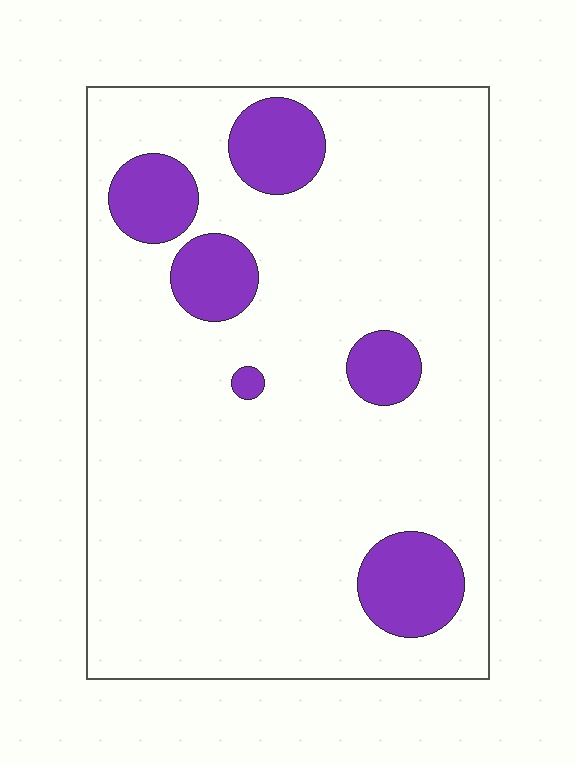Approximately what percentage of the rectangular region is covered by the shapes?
Approximately 15%.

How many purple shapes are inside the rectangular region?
6.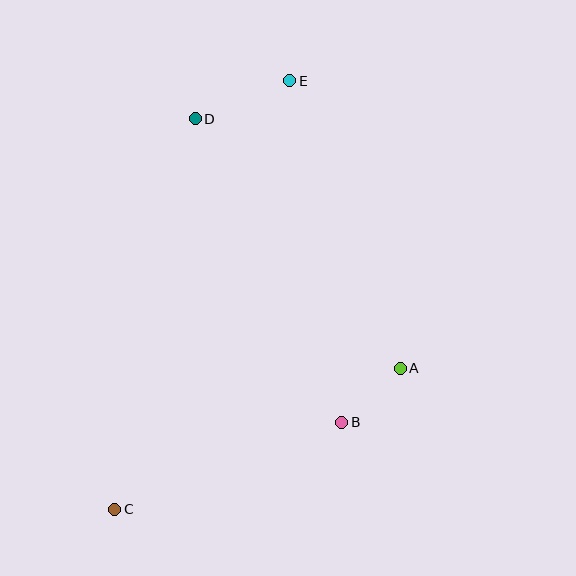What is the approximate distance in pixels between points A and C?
The distance between A and C is approximately 318 pixels.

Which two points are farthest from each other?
Points C and E are farthest from each other.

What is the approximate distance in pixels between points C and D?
The distance between C and D is approximately 399 pixels.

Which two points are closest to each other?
Points A and B are closest to each other.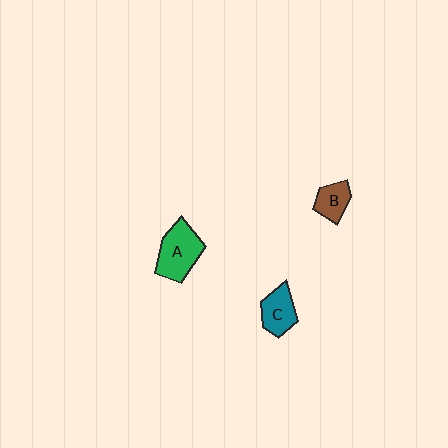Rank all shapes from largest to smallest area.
From largest to smallest: A (green), C (teal), B (brown).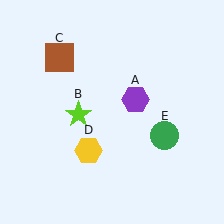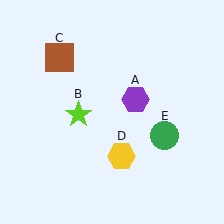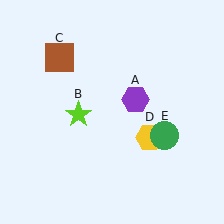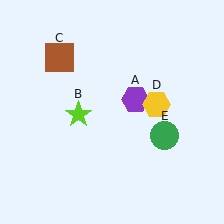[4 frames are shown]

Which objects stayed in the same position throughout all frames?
Purple hexagon (object A) and lime star (object B) and brown square (object C) and green circle (object E) remained stationary.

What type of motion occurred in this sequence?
The yellow hexagon (object D) rotated counterclockwise around the center of the scene.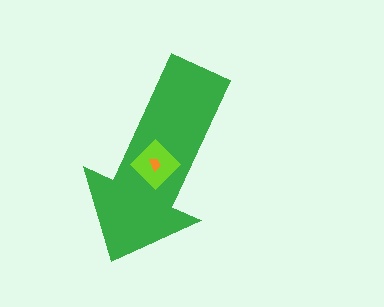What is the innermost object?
The orange trapezoid.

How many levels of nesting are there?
3.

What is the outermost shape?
The green arrow.